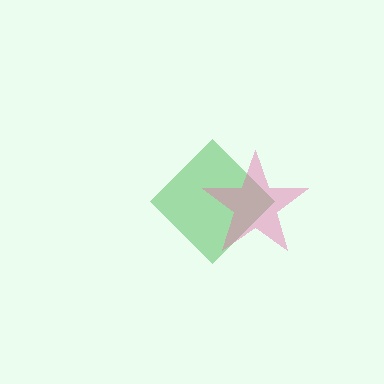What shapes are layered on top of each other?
The layered shapes are: a green diamond, a pink star.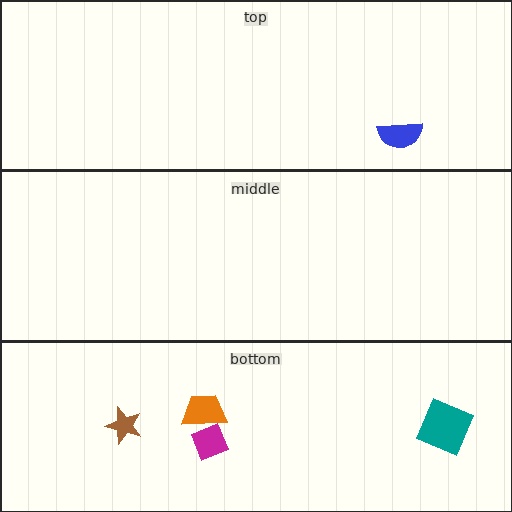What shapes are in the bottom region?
The orange trapezoid, the brown star, the teal square, the magenta diamond.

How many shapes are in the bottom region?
4.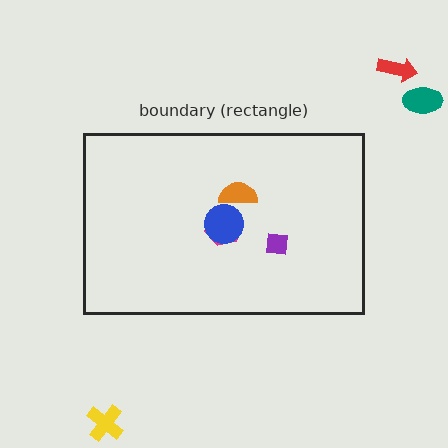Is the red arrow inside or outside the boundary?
Outside.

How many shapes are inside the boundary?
4 inside, 3 outside.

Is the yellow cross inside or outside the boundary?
Outside.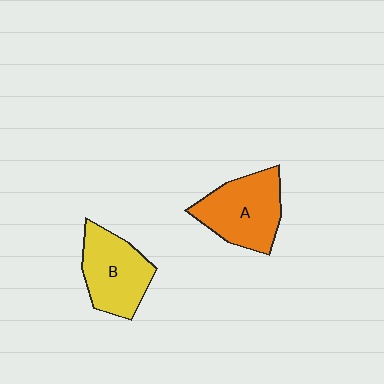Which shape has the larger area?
Shape A (orange).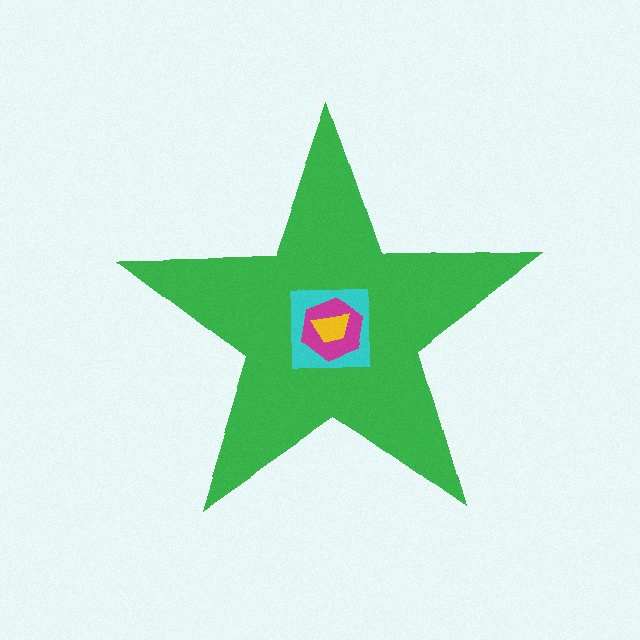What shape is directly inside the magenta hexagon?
The yellow trapezoid.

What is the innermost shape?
The yellow trapezoid.